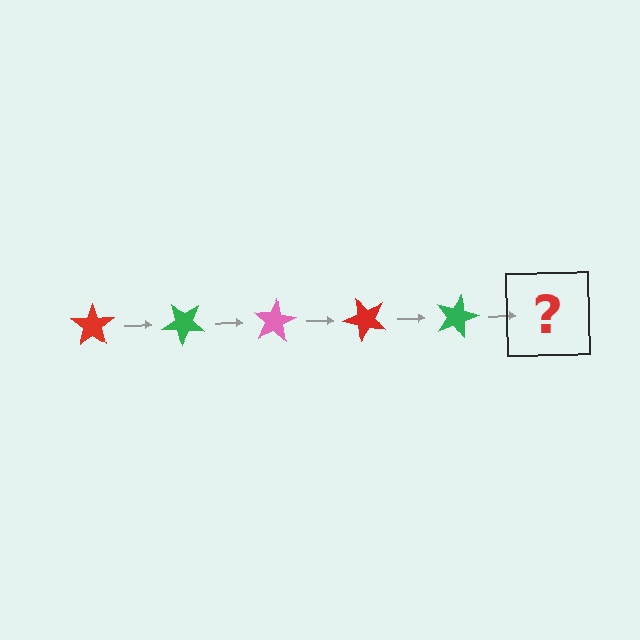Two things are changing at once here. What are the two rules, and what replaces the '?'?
The two rules are that it rotates 40 degrees each step and the color cycles through red, green, and pink. The '?' should be a pink star, rotated 200 degrees from the start.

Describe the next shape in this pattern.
It should be a pink star, rotated 200 degrees from the start.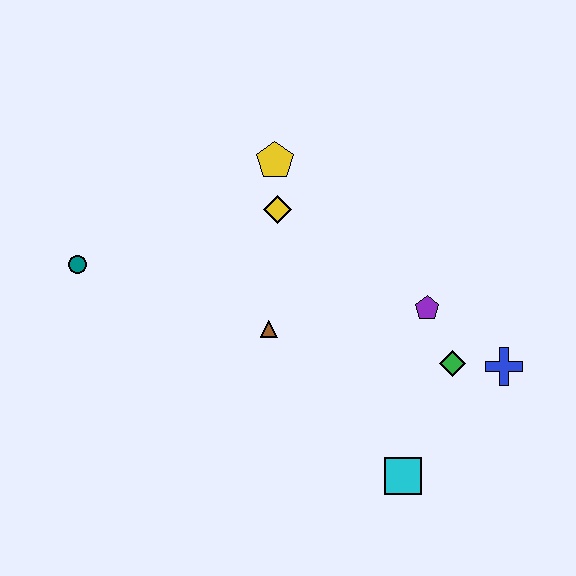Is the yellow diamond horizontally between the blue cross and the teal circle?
Yes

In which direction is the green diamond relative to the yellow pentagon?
The green diamond is below the yellow pentagon.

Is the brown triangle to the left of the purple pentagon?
Yes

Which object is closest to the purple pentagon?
The green diamond is closest to the purple pentagon.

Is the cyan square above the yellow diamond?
No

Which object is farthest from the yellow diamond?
The cyan square is farthest from the yellow diamond.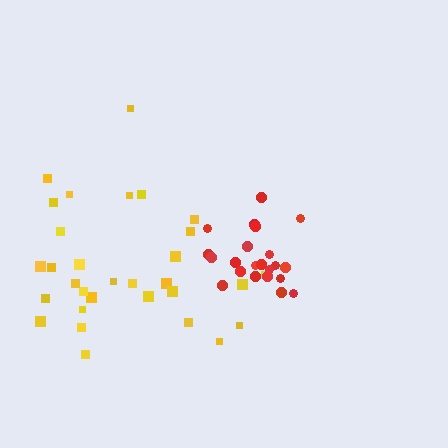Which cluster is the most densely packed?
Red.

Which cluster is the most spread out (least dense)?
Yellow.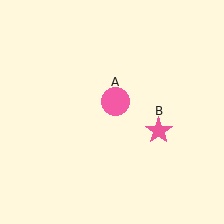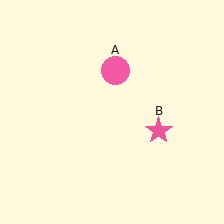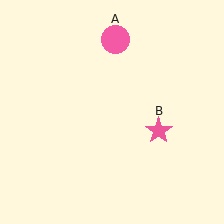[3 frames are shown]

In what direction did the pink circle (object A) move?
The pink circle (object A) moved up.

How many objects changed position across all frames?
1 object changed position: pink circle (object A).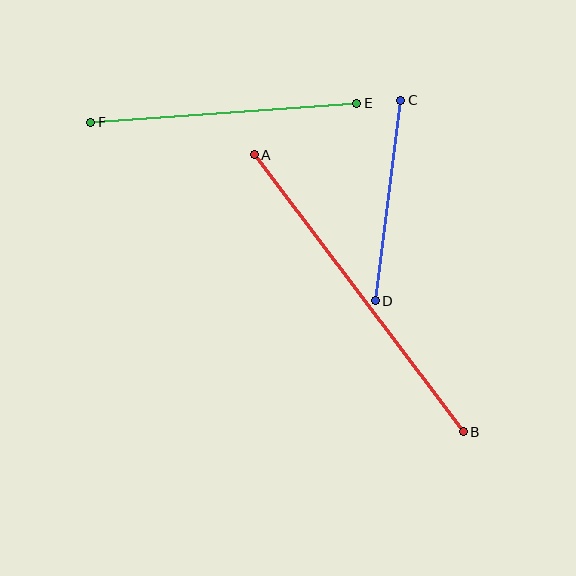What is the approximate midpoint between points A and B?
The midpoint is at approximately (359, 293) pixels.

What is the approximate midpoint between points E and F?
The midpoint is at approximately (224, 113) pixels.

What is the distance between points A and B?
The distance is approximately 347 pixels.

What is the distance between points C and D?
The distance is approximately 203 pixels.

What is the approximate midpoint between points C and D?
The midpoint is at approximately (388, 200) pixels.